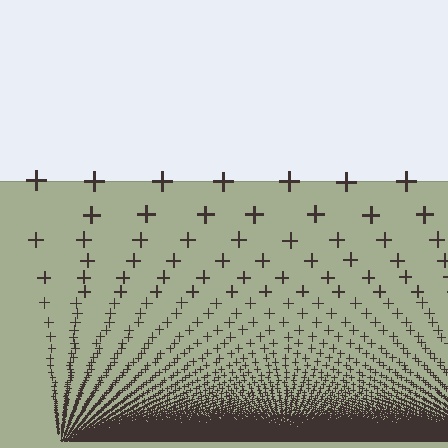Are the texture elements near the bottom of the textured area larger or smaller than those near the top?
Smaller. The gradient is inverted — elements near the bottom are smaller and denser.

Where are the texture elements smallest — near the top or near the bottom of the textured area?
Near the bottom.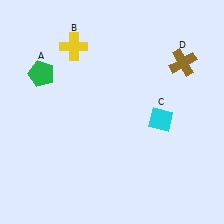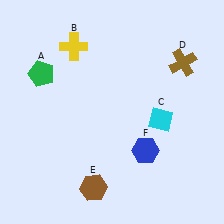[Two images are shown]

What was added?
A brown hexagon (E), a blue hexagon (F) were added in Image 2.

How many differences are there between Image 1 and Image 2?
There are 2 differences between the two images.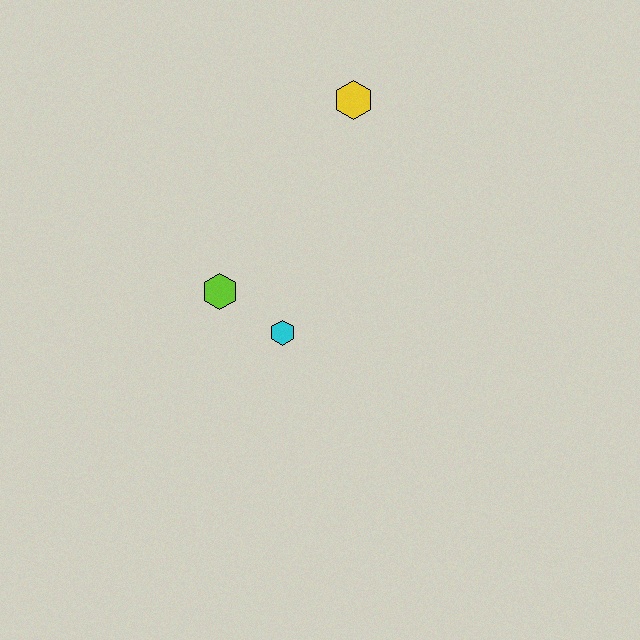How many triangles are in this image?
There are no triangles.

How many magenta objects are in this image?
There are no magenta objects.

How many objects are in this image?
There are 3 objects.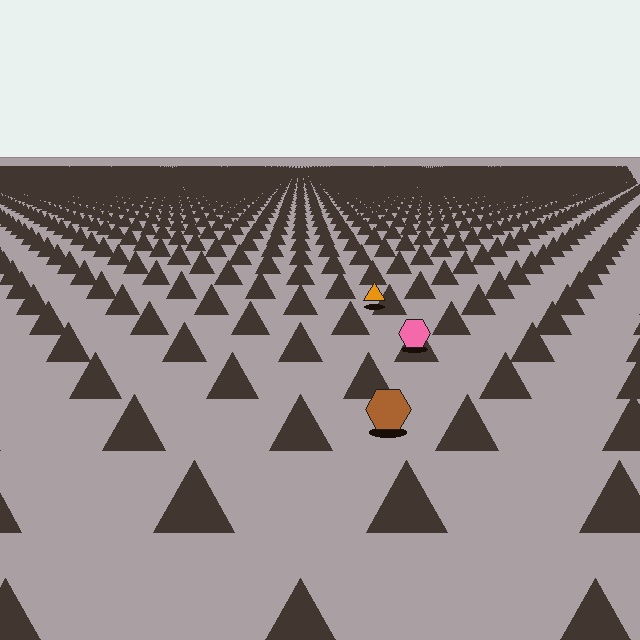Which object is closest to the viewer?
The brown hexagon is closest. The texture marks near it are larger and more spread out.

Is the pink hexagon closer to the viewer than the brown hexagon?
No. The brown hexagon is closer — you can tell from the texture gradient: the ground texture is coarser near it.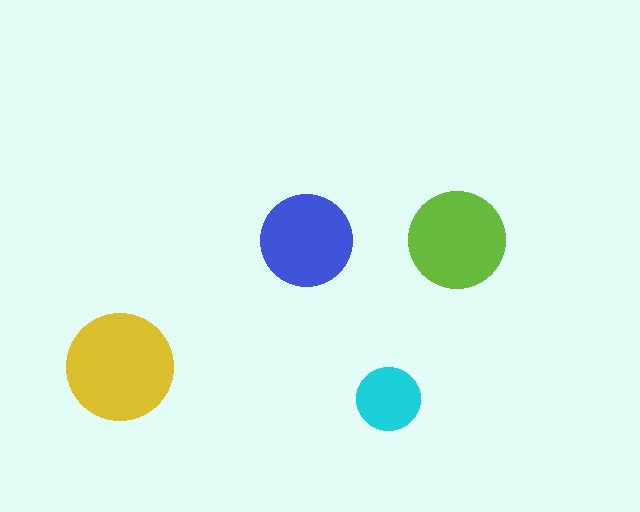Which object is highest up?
The lime circle is topmost.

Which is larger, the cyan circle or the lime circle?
The lime one.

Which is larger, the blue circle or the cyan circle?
The blue one.